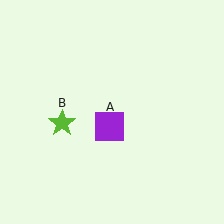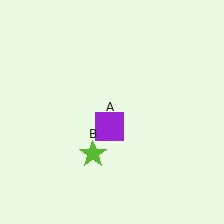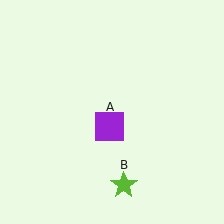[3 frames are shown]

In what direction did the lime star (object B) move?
The lime star (object B) moved down and to the right.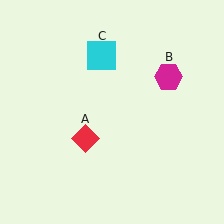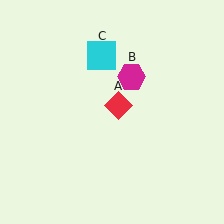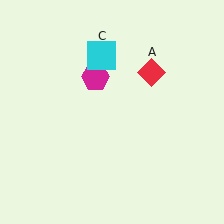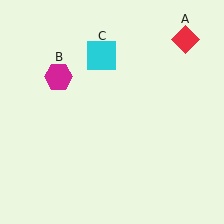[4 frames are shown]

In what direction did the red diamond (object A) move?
The red diamond (object A) moved up and to the right.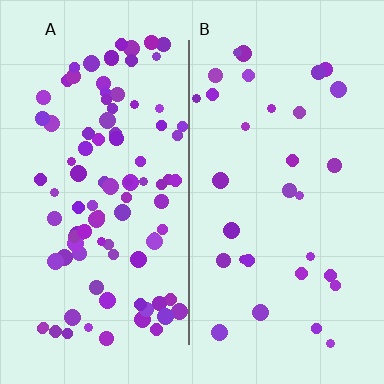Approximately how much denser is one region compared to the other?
Approximately 3.0× — region A over region B.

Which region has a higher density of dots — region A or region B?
A (the left).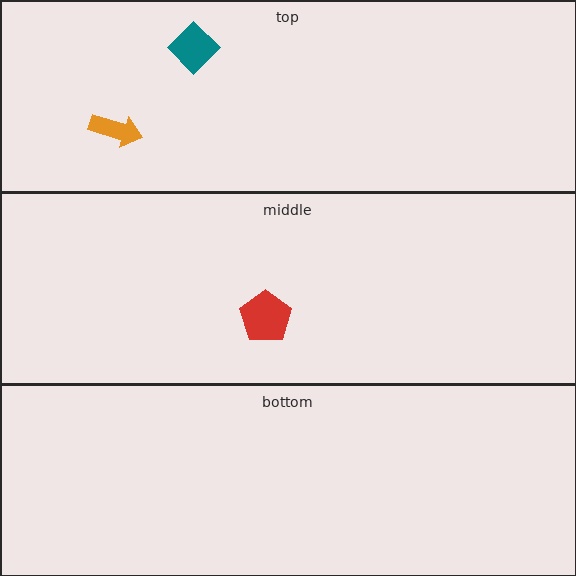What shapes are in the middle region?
The red pentagon.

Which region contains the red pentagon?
The middle region.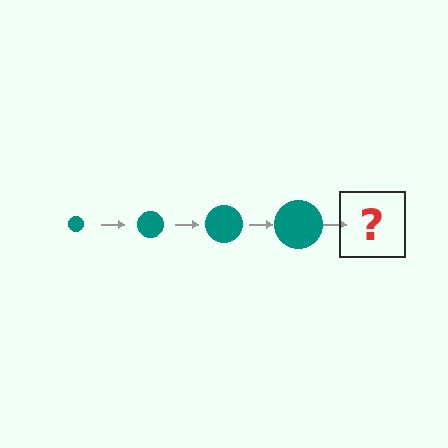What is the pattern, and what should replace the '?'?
The pattern is that the circle gets progressively larger each step. The '?' should be a teal circle, larger than the previous one.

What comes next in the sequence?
The next element should be a teal circle, larger than the previous one.